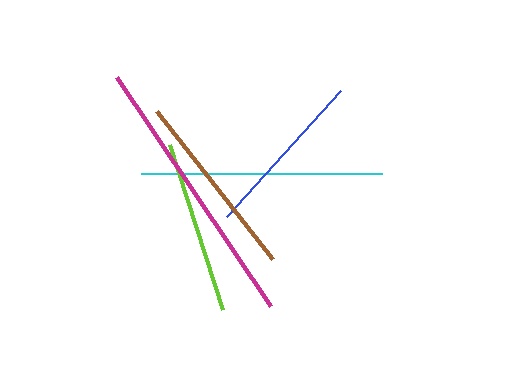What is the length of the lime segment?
The lime segment is approximately 173 pixels long.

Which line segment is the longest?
The magenta line is the longest at approximately 276 pixels.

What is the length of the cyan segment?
The cyan segment is approximately 242 pixels long.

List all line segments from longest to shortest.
From longest to shortest: magenta, cyan, brown, lime, blue.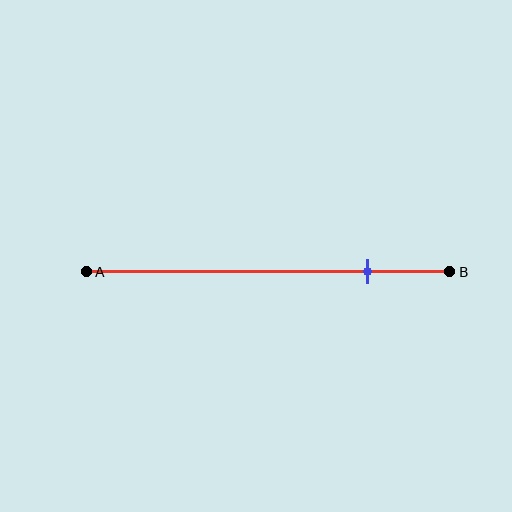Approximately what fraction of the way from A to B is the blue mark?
The blue mark is approximately 75% of the way from A to B.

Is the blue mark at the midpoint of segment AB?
No, the mark is at about 75% from A, not at the 50% midpoint.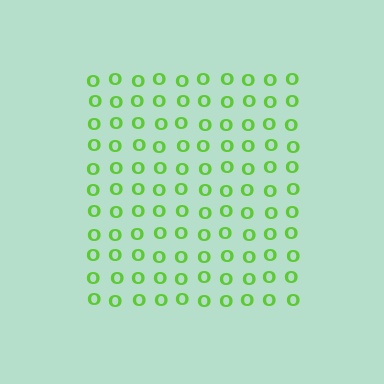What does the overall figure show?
The overall figure shows a square.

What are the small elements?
The small elements are letter O's.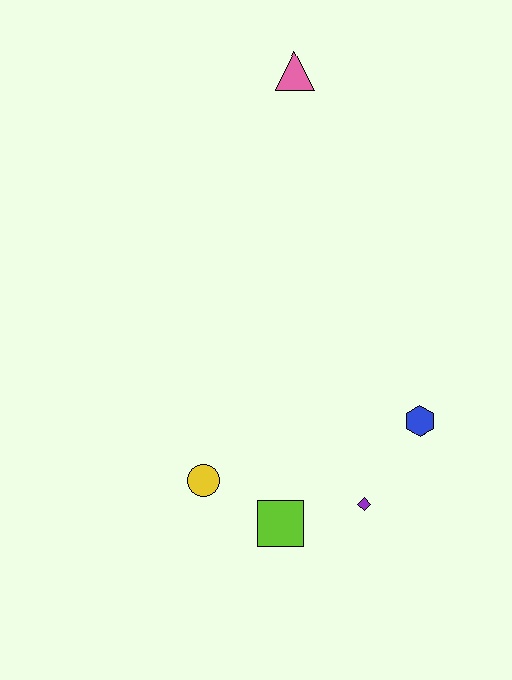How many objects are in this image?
There are 5 objects.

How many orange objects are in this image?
There are no orange objects.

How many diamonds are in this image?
There is 1 diamond.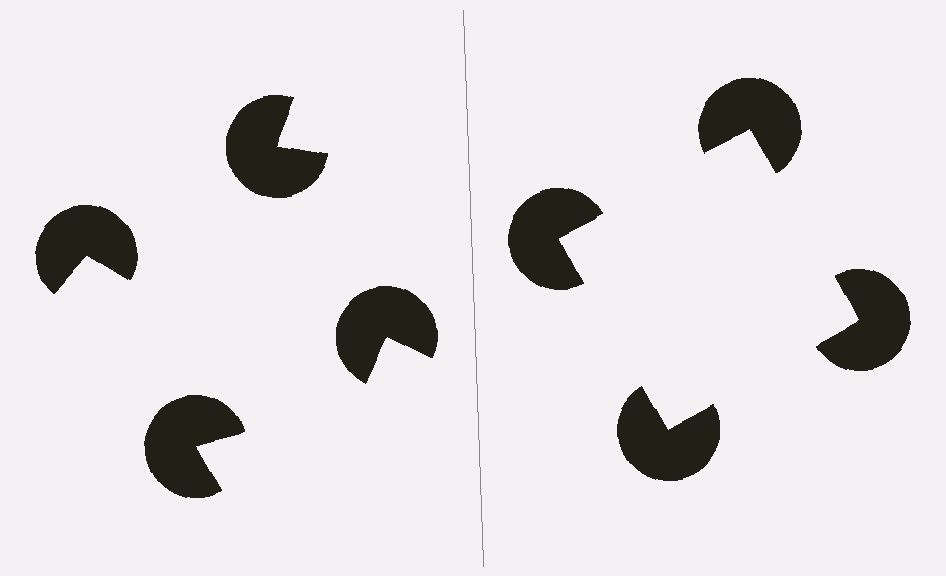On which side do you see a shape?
An illusory square appears on the right side. On the left side the wedge cuts are rotated, so no coherent shape forms.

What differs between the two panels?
The pac-man discs are positioned identically on both sides; only the wedge orientations differ. On the right they align to a square; on the left they are misaligned.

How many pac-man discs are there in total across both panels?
8 — 4 on each side.